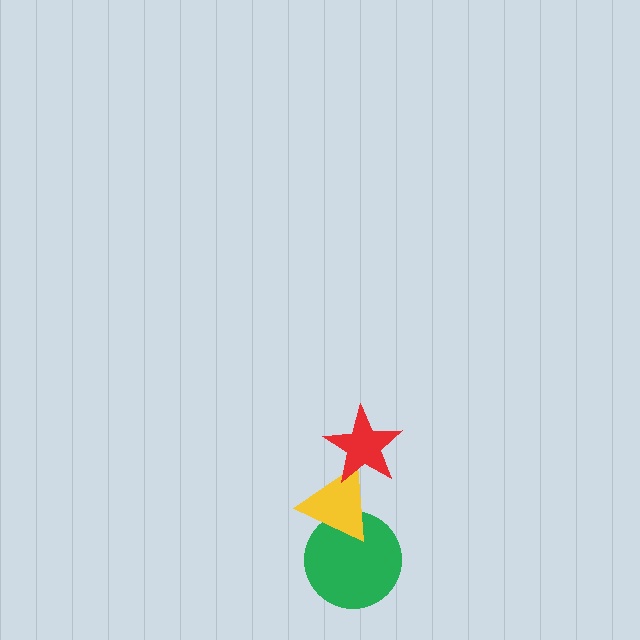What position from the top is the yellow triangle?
The yellow triangle is 2nd from the top.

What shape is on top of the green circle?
The yellow triangle is on top of the green circle.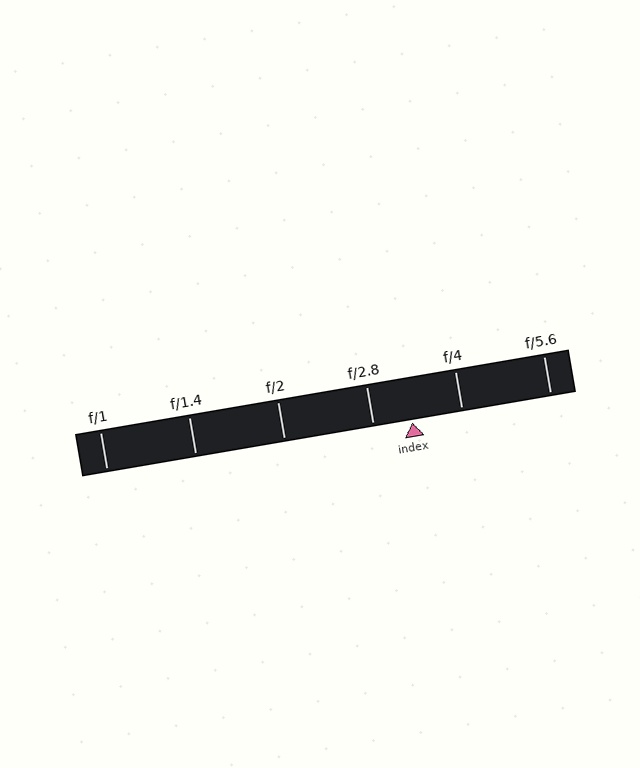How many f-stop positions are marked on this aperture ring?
There are 6 f-stop positions marked.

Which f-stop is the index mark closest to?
The index mark is closest to f/2.8.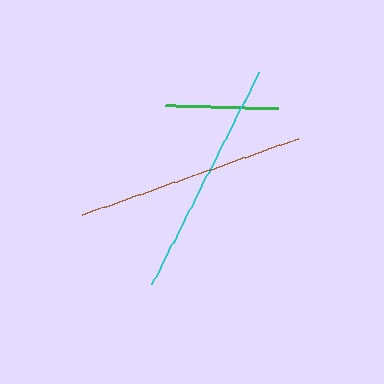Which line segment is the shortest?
The green line is the shortest at approximately 113 pixels.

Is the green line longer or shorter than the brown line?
The brown line is longer than the green line.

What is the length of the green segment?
The green segment is approximately 113 pixels long.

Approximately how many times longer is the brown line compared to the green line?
The brown line is approximately 2.0 times the length of the green line.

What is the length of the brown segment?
The brown segment is approximately 228 pixels long.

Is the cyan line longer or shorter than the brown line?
The cyan line is longer than the brown line.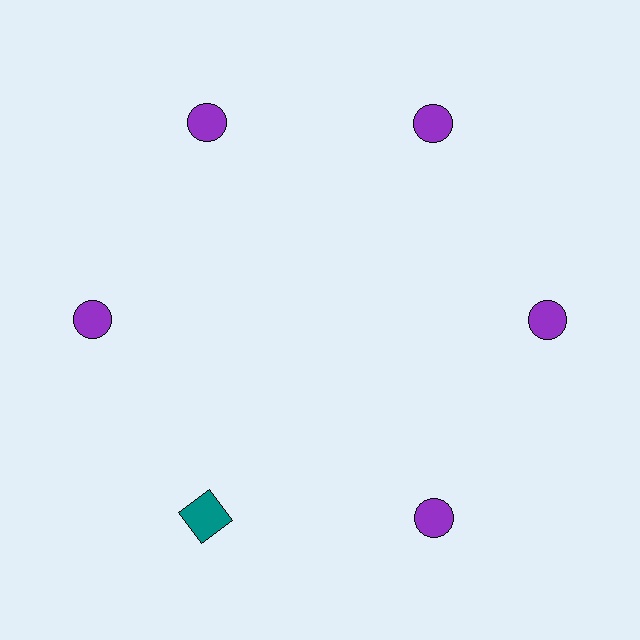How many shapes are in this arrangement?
There are 6 shapes arranged in a ring pattern.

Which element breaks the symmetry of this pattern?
The teal square at roughly the 7 o'clock position breaks the symmetry. All other shapes are purple circles.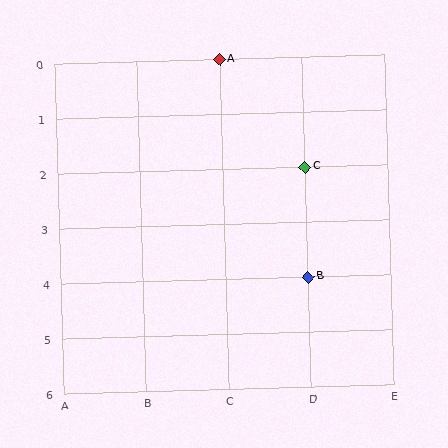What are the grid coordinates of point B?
Point B is at grid coordinates (D, 4).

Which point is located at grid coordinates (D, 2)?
Point C is at (D, 2).